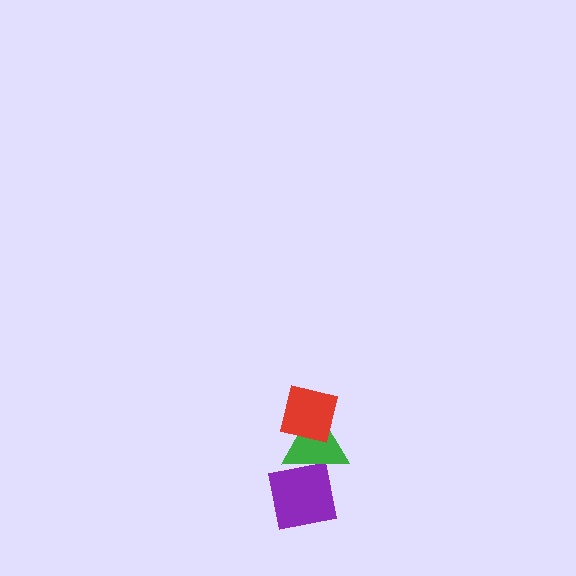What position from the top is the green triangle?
The green triangle is 2nd from the top.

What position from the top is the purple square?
The purple square is 3rd from the top.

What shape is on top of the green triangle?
The red square is on top of the green triangle.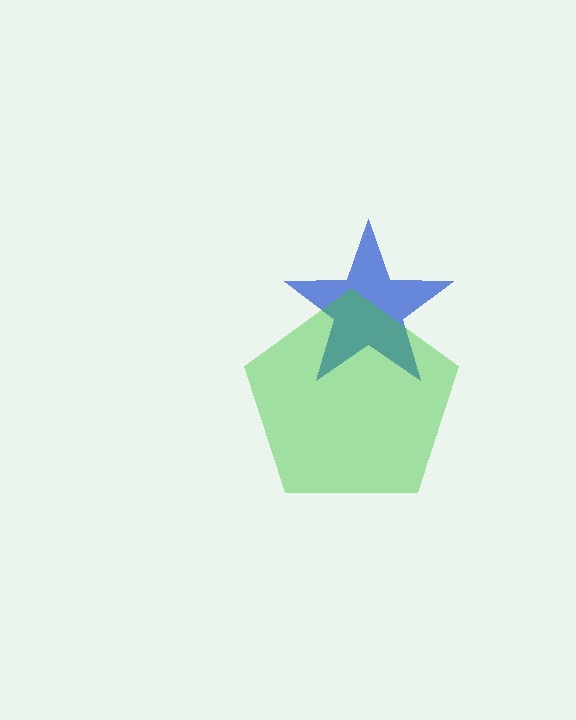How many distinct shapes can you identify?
There are 2 distinct shapes: a blue star, a green pentagon.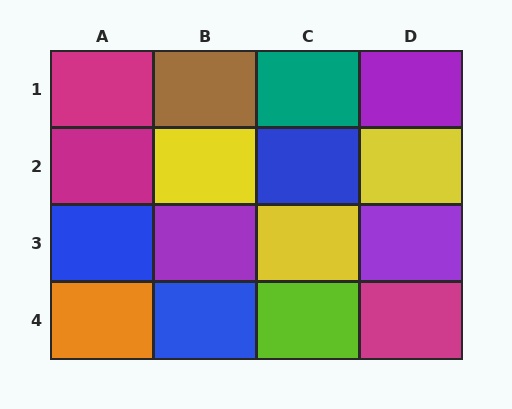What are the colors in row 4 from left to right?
Orange, blue, lime, magenta.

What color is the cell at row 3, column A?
Blue.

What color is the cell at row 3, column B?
Purple.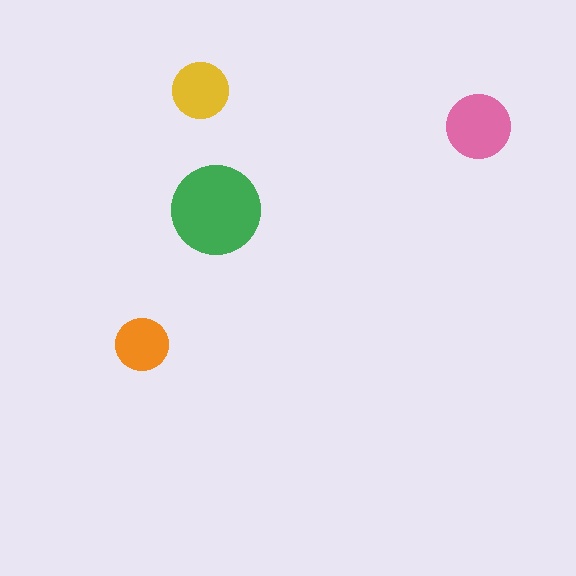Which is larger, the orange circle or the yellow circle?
The yellow one.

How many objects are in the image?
There are 4 objects in the image.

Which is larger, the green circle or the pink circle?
The green one.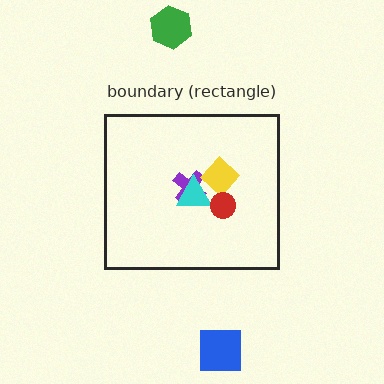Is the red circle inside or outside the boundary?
Inside.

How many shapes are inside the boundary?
4 inside, 2 outside.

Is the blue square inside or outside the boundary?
Outside.